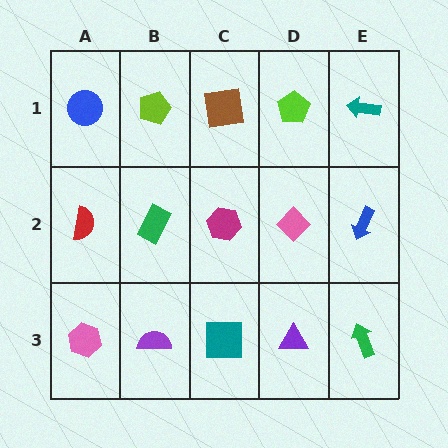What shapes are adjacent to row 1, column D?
A pink diamond (row 2, column D), a brown square (row 1, column C), a teal arrow (row 1, column E).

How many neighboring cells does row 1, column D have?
3.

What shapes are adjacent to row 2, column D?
A lime pentagon (row 1, column D), a purple triangle (row 3, column D), a magenta hexagon (row 2, column C), a blue arrow (row 2, column E).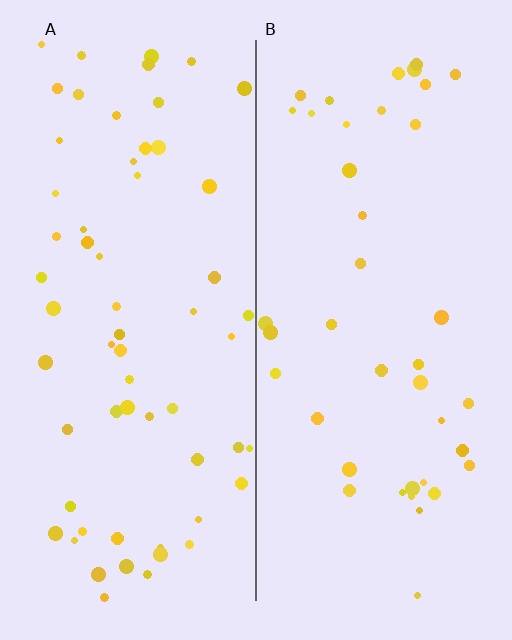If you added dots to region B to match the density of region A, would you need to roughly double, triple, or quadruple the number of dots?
Approximately double.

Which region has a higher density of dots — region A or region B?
A (the left).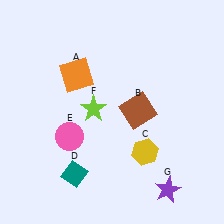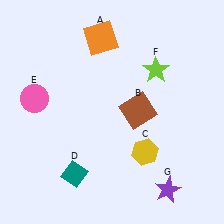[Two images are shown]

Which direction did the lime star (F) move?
The lime star (F) moved right.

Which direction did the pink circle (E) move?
The pink circle (E) moved up.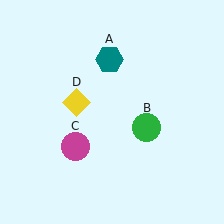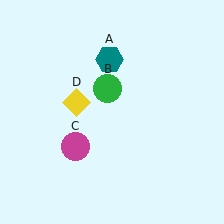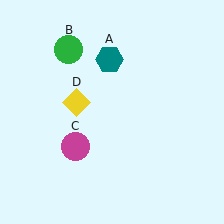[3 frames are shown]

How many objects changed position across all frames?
1 object changed position: green circle (object B).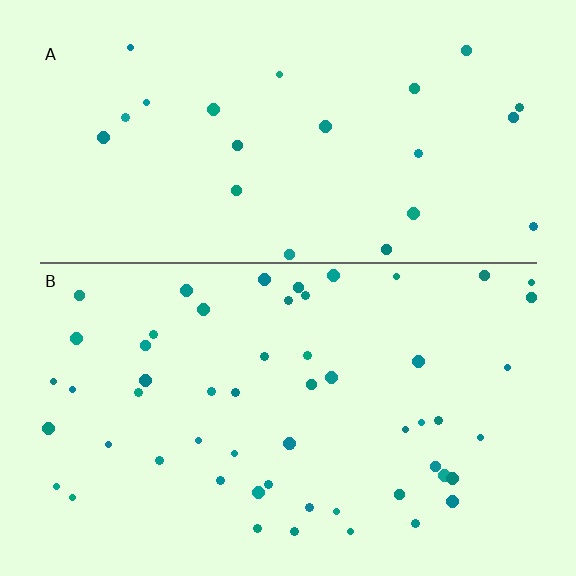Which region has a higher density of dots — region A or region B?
B (the bottom).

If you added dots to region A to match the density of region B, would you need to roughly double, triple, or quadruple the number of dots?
Approximately double.